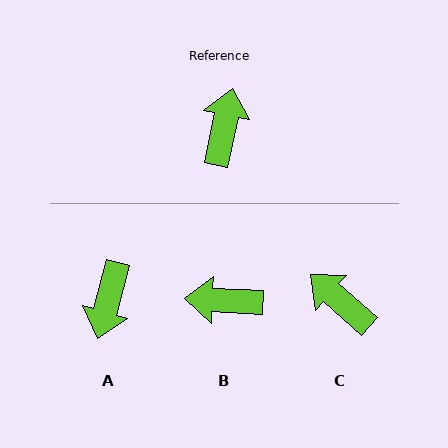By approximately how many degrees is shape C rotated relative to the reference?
Approximately 61 degrees counter-clockwise.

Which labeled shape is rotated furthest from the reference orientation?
A, about 177 degrees away.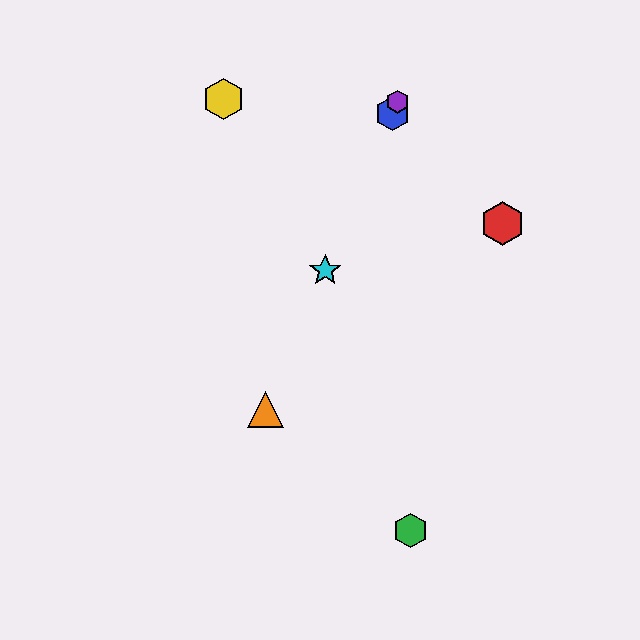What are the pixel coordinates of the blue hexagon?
The blue hexagon is at (392, 113).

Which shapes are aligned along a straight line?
The blue hexagon, the purple hexagon, the orange triangle, the cyan star are aligned along a straight line.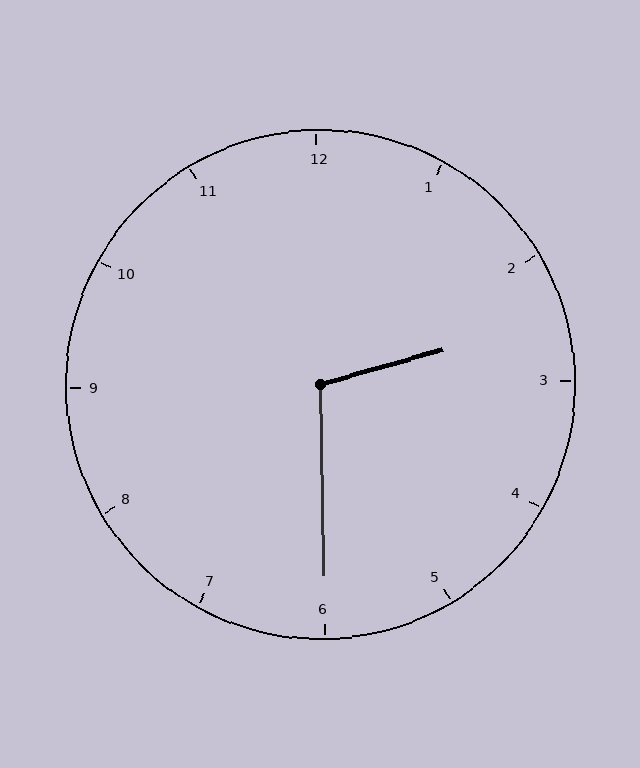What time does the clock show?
2:30.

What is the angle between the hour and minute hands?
Approximately 105 degrees.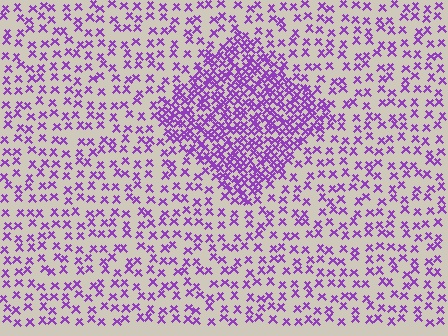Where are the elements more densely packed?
The elements are more densely packed inside the diamond boundary.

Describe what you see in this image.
The image contains small purple elements arranged at two different densities. A diamond-shaped region is visible where the elements are more densely packed than the surrounding area.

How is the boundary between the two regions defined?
The boundary is defined by a change in element density (approximately 2.6x ratio). All elements are the same color, size, and shape.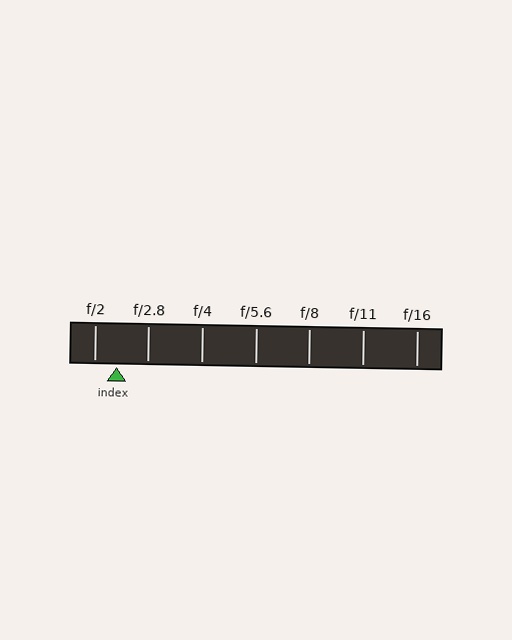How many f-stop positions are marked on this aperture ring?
There are 7 f-stop positions marked.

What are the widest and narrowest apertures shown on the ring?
The widest aperture shown is f/2 and the narrowest is f/16.